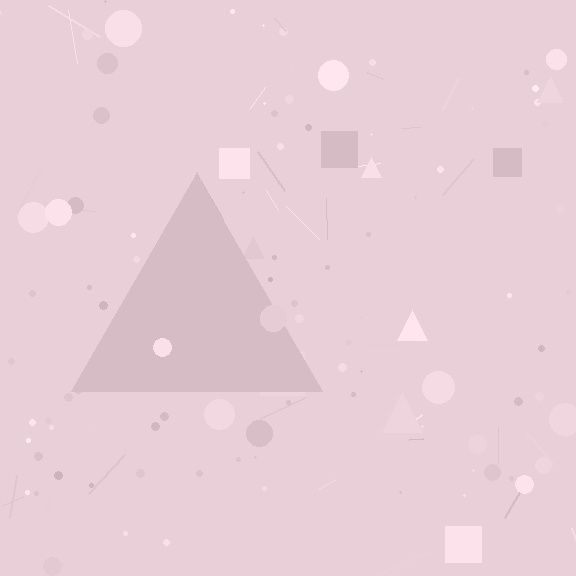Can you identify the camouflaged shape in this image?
The camouflaged shape is a triangle.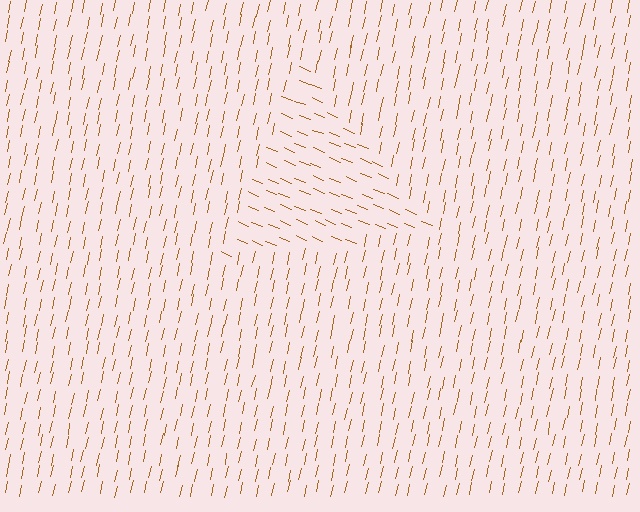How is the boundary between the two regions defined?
The boundary is defined purely by a change in line orientation (approximately 80 degrees difference). All lines are the same color and thickness.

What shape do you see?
I see a triangle.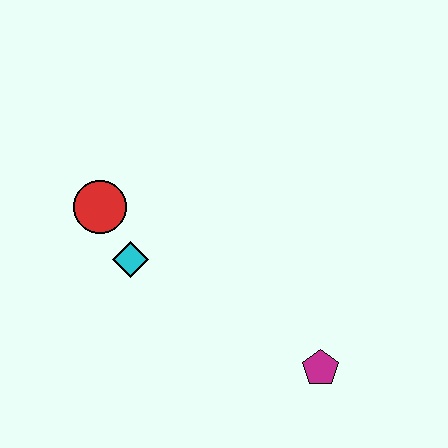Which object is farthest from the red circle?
The magenta pentagon is farthest from the red circle.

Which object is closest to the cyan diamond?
The red circle is closest to the cyan diamond.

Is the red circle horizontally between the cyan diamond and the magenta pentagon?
No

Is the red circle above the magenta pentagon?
Yes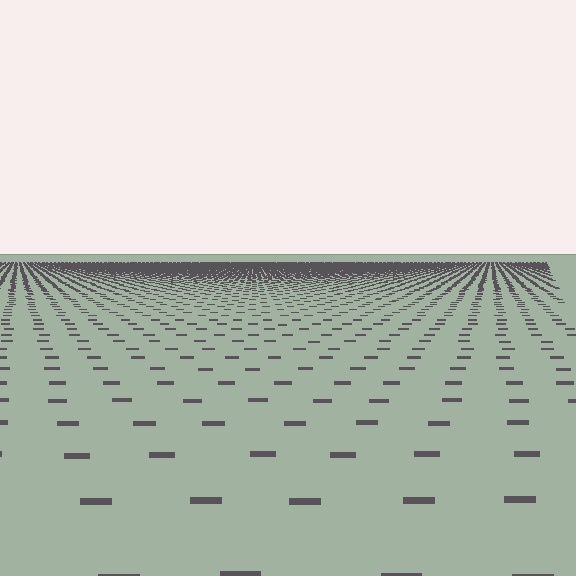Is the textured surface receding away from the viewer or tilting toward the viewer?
The surface is receding away from the viewer. Texture elements get smaller and denser toward the top.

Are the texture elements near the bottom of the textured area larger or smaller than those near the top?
Larger. Near the bottom, elements are closer to the viewer and appear at a bigger on-screen size.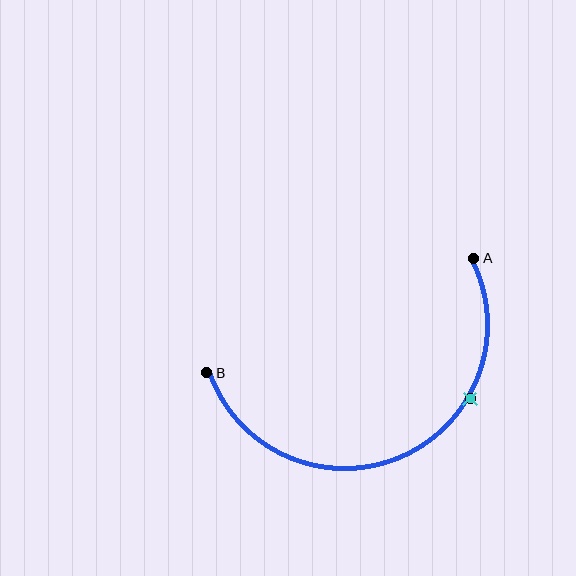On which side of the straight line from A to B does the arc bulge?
The arc bulges below the straight line connecting A and B.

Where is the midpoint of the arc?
The arc midpoint is the point on the curve farthest from the straight line joining A and B. It sits below that line.